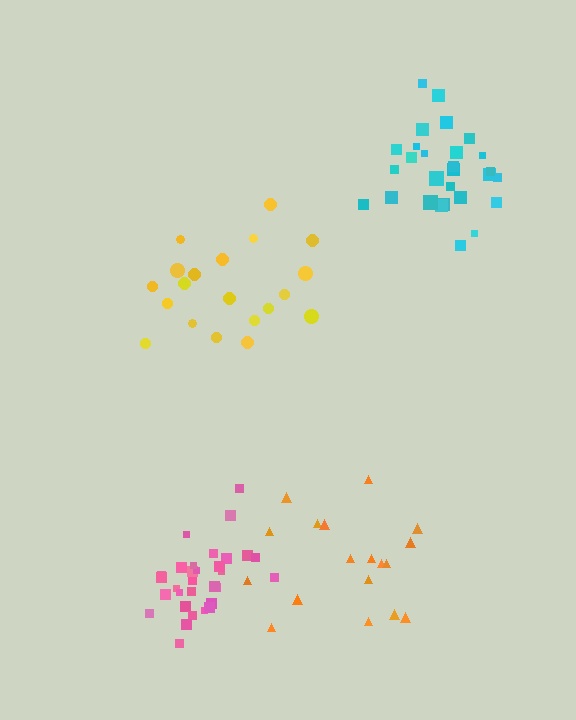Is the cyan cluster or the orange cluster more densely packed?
Cyan.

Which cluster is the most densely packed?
Pink.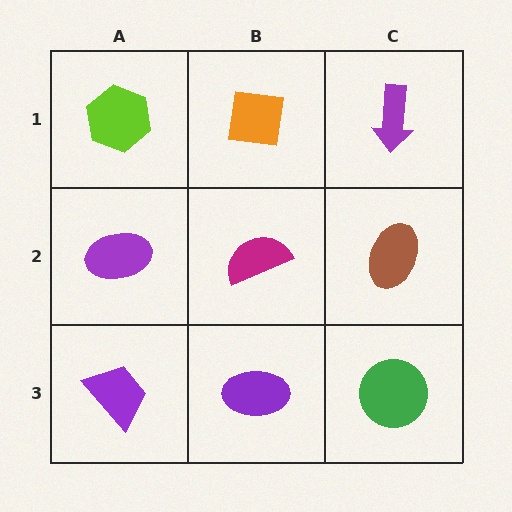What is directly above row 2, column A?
A lime hexagon.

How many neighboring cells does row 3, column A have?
2.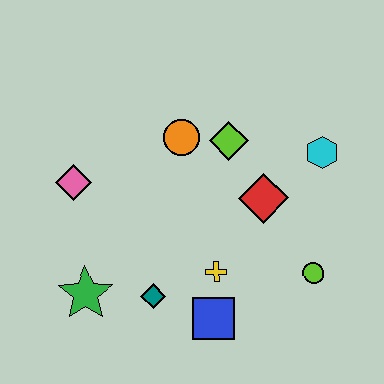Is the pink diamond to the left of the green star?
Yes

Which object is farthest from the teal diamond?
The cyan hexagon is farthest from the teal diamond.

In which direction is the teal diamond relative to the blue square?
The teal diamond is to the left of the blue square.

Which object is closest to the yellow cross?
The blue square is closest to the yellow cross.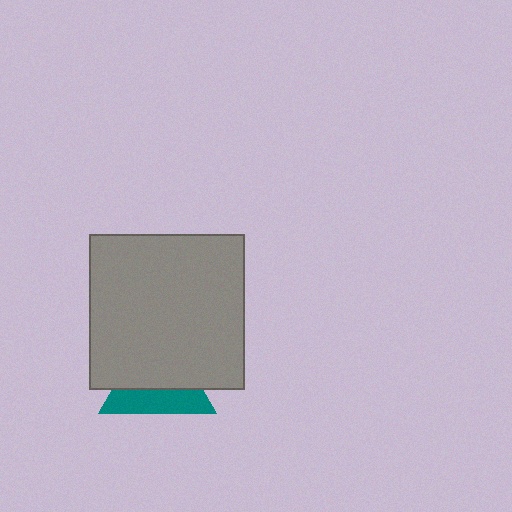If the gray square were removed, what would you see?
You would see the complete teal triangle.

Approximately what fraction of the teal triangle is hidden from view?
Roughly 59% of the teal triangle is hidden behind the gray square.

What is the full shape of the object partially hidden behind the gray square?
The partially hidden object is a teal triangle.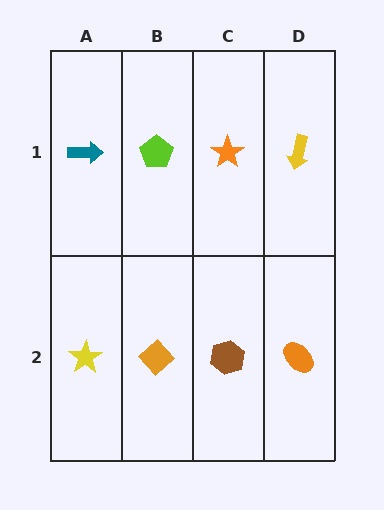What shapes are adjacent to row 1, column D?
An orange ellipse (row 2, column D), an orange star (row 1, column C).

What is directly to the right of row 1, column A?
A lime pentagon.